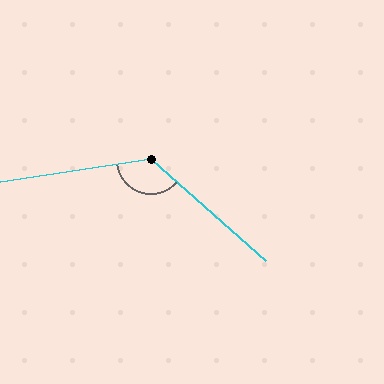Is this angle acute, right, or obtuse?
It is obtuse.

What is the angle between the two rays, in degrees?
Approximately 130 degrees.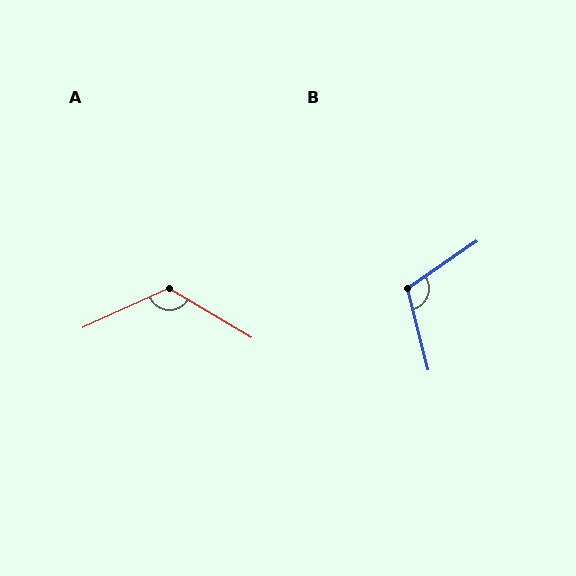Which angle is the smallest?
B, at approximately 110 degrees.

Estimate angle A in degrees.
Approximately 124 degrees.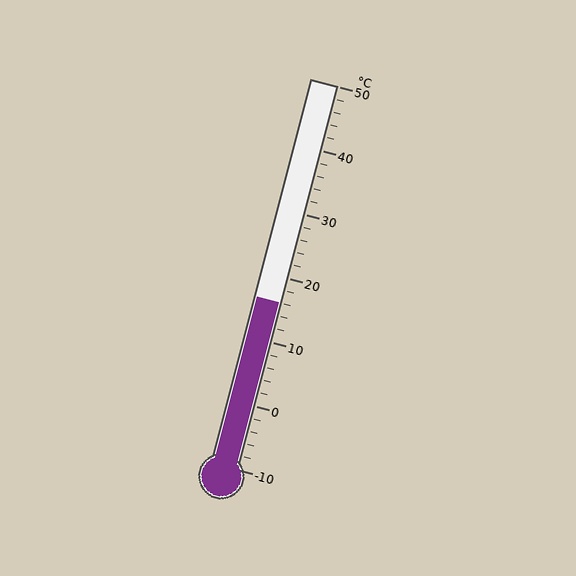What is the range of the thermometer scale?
The thermometer scale ranges from -10°C to 50°C.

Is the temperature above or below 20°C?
The temperature is below 20°C.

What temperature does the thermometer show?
The thermometer shows approximately 16°C.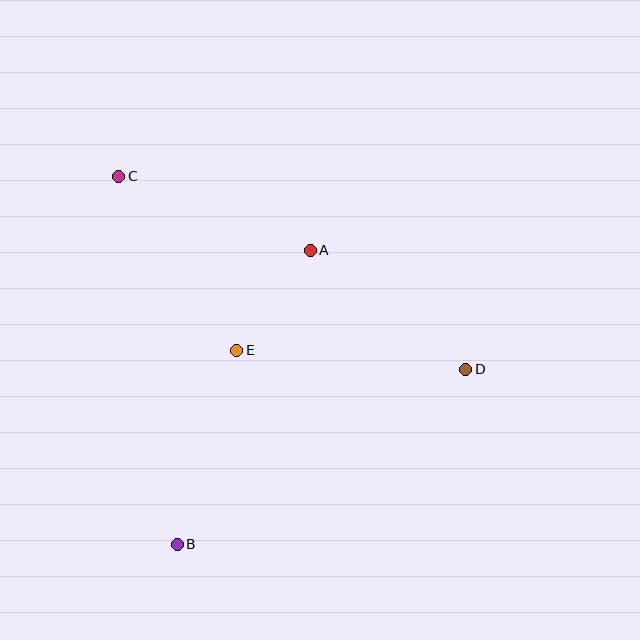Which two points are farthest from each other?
Points C and D are farthest from each other.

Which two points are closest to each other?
Points A and E are closest to each other.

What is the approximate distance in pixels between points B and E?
The distance between B and E is approximately 203 pixels.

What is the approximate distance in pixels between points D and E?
The distance between D and E is approximately 230 pixels.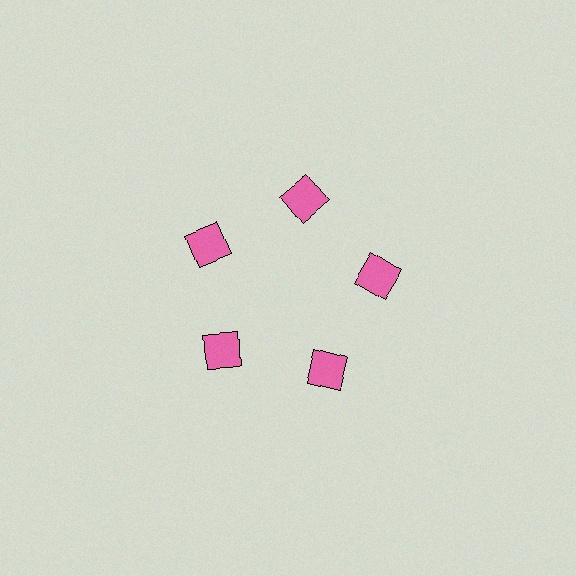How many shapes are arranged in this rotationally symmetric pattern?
There are 5 shapes, arranged in 5 groups of 1.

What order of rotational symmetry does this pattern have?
This pattern has 5-fold rotational symmetry.